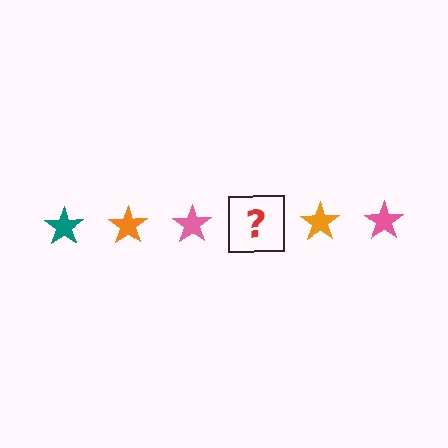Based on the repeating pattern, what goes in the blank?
The blank should be a teal star.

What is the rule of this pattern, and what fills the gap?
The rule is that the pattern cycles through teal, orange, pink stars. The gap should be filled with a teal star.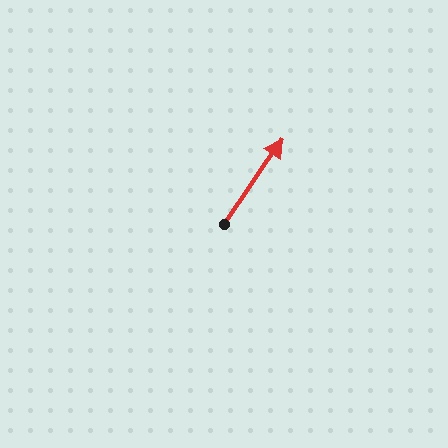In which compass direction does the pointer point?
Northeast.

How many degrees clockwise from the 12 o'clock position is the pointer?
Approximately 34 degrees.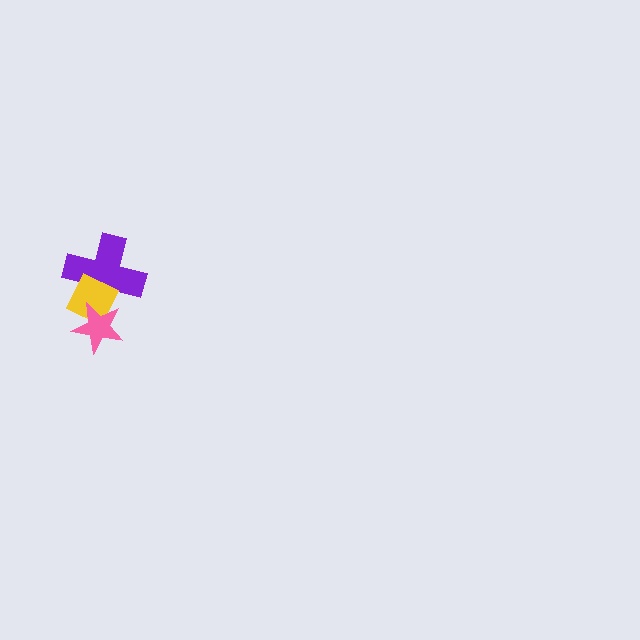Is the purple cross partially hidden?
Yes, it is partially covered by another shape.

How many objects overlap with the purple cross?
2 objects overlap with the purple cross.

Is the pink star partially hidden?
No, no other shape covers it.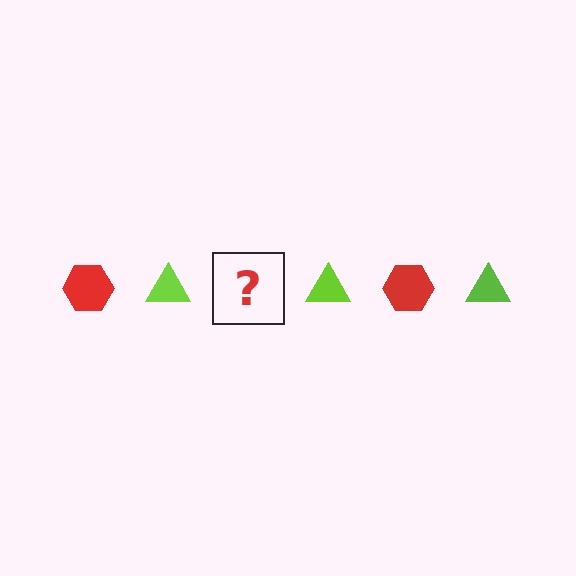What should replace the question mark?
The question mark should be replaced with a red hexagon.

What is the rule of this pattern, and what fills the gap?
The rule is that the pattern alternates between red hexagon and lime triangle. The gap should be filled with a red hexagon.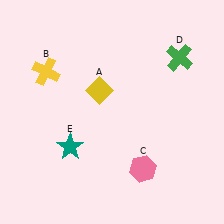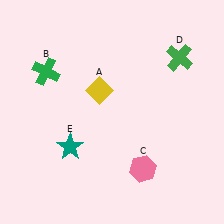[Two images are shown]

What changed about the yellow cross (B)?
In Image 1, B is yellow. In Image 2, it changed to green.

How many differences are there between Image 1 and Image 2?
There is 1 difference between the two images.